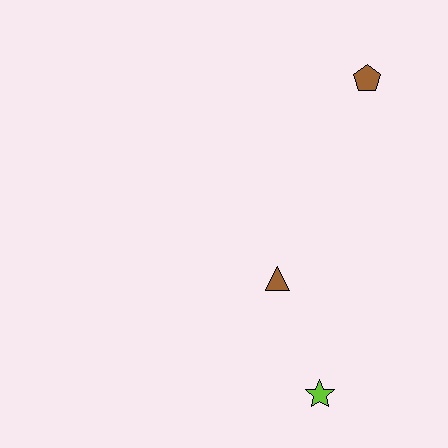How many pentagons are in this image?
There is 1 pentagon.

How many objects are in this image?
There are 3 objects.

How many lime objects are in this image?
There is 1 lime object.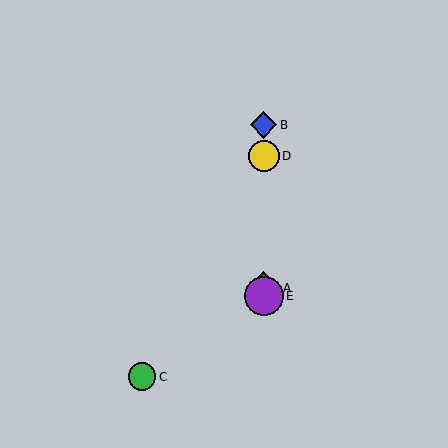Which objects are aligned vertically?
Objects A, B, D, E are aligned vertically.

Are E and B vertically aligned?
Yes, both are at x≈264.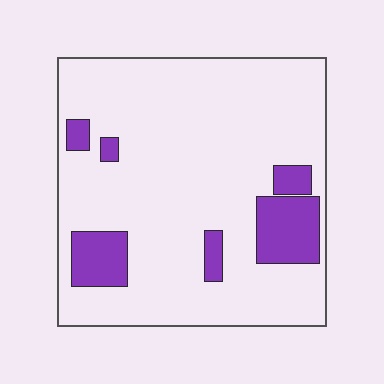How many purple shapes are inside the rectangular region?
6.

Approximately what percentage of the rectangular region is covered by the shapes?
Approximately 15%.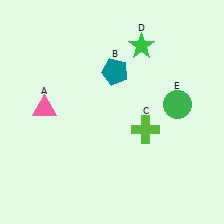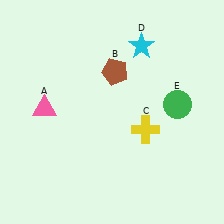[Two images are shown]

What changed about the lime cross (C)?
In Image 1, C is lime. In Image 2, it changed to yellow.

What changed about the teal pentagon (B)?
In Image 1, B is teal. In Image 2, it changed to brown.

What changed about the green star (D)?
In Image 1, D is green. In Image 2, it changed to cyan.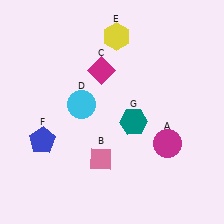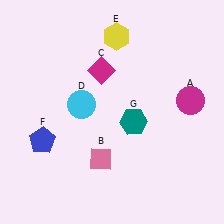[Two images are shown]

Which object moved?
The magenta circle (A) moved up.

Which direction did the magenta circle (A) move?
The magenta circle (A) moved up.